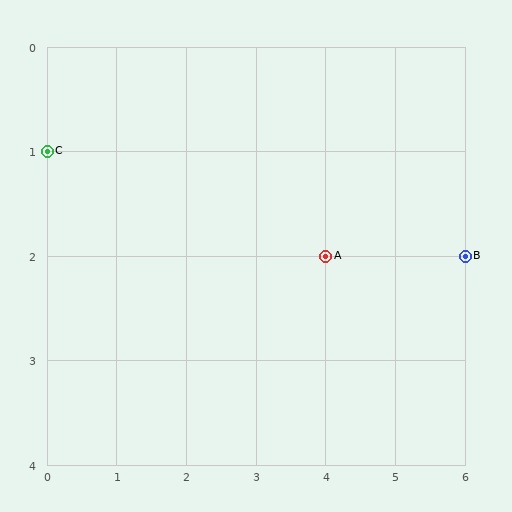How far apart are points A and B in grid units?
Points A and B are 2 columns apart.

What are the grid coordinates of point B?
Point B is at grid coordinates (6, 2).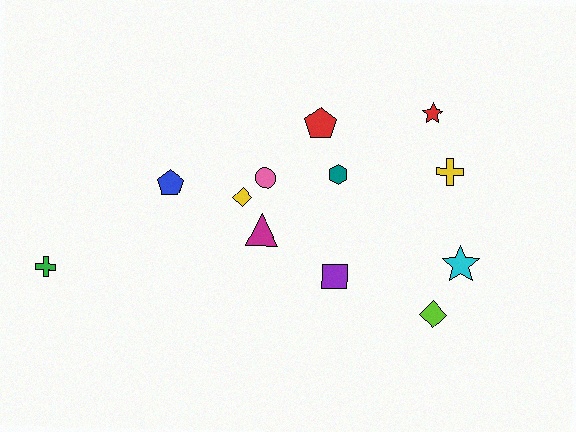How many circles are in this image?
There is 1 circle.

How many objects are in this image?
There are 12 objects.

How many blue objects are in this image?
There is 1 blue object.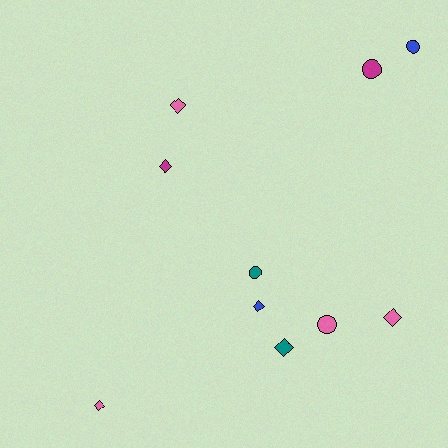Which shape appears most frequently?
Diamond, with 6 objects.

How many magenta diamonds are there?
There is 1 magenta diamond.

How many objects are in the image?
There are 10 objects.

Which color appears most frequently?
Pink, with 4 objects.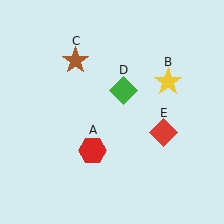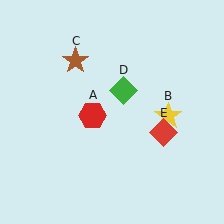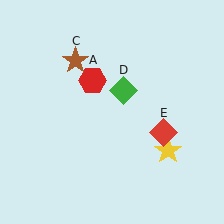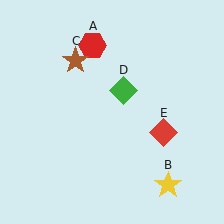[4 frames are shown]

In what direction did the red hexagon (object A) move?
The red hexagon (object A) moved up.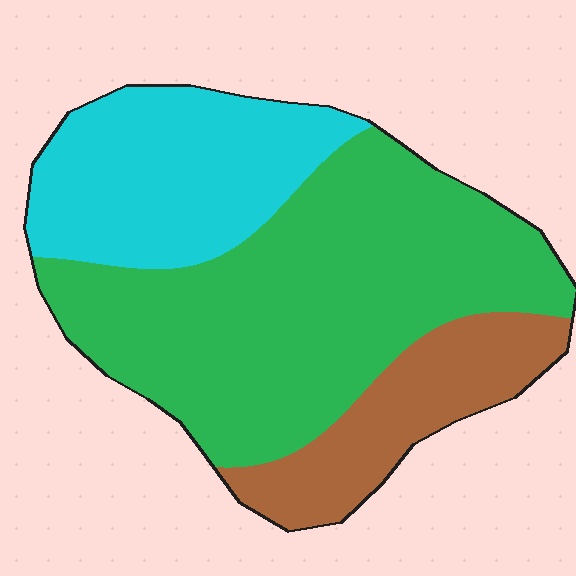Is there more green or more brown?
Green.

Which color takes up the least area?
Brown, at roughly 20%.